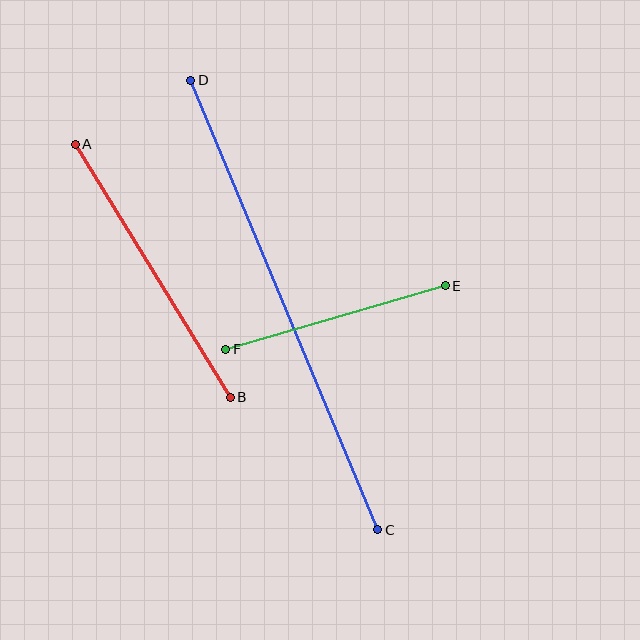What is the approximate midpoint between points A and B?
The midpoint is at approximately (153, 271) pixels.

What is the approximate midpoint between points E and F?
The midpoint is at approximately (336, 317) pixels.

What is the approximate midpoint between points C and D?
The midpoint is at approximately (284, 305) pixels.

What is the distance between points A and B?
The distance is approximately 297 pixels.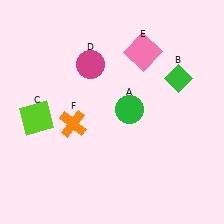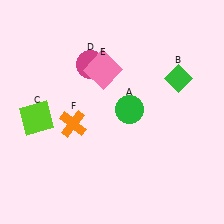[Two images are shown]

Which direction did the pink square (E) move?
The pink square (E) moved left.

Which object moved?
The pink square (E) moved left.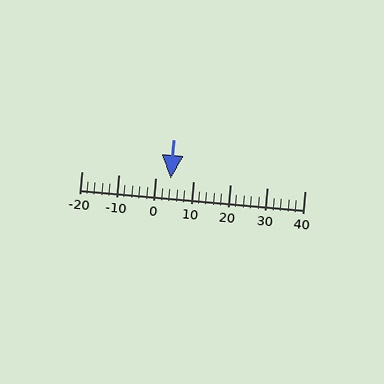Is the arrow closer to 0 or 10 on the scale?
The arrow is closer to 0.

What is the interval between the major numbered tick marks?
The major tick marks are spaced 10 units apart.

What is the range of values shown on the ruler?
The ruler shows values from -20 to 40.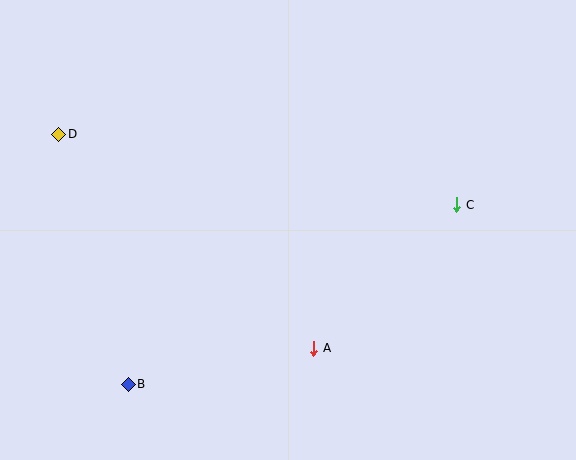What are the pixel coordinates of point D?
Point D is at (59, 134).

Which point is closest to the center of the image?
Point A at (314, 348) is closest to the center.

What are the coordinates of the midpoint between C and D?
The midpoint between C and D is at (258, 170).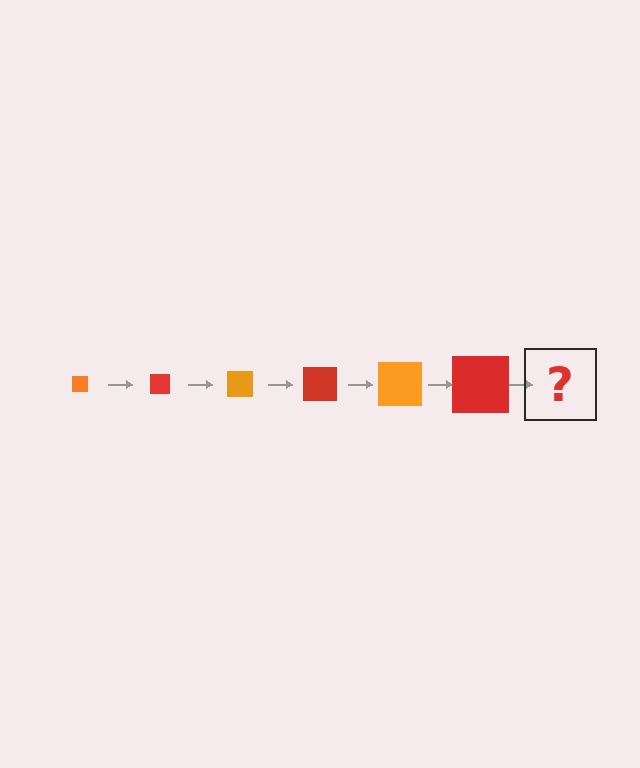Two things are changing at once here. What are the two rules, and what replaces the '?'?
The two rules are that the square grows larger each step and the color cycles through orange and red. The '?' should be an orange square, larger than the previous one.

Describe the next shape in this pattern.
It should be an orange square, larger than the previous one.